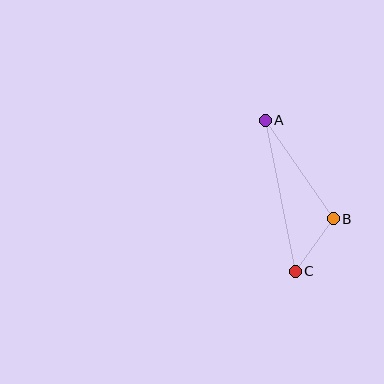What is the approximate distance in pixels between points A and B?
The distance between A and B is approximately 120 pixels.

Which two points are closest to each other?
Points B and C are closest to each other.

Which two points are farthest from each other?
Points A and C are farthest from each other.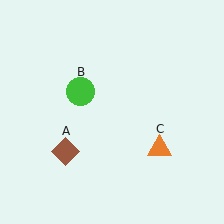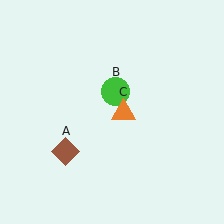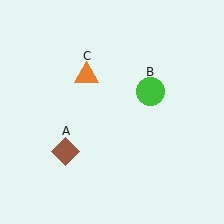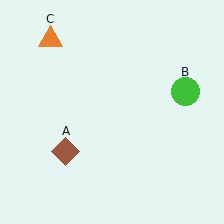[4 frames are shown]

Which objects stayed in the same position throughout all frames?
Brown diamond (object A) remained stationary.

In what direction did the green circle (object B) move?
The green circle (object B) moved right.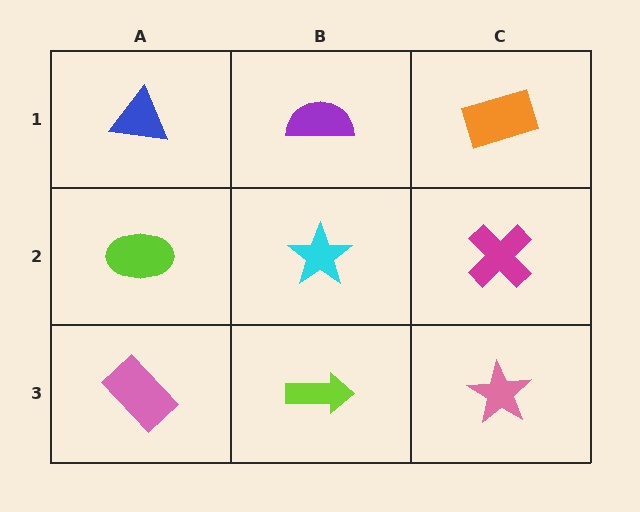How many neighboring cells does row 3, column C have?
2.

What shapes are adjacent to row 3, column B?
A cyan star (row 2, column B), a pink rectangle (row 3, column A), a pink star (row 3, column C).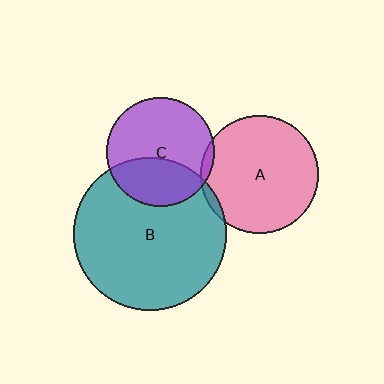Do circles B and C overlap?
Yes.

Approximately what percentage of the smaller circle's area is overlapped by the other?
Approximately 35%.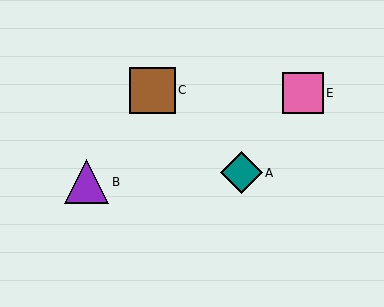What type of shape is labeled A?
Shape A is a teal diamond.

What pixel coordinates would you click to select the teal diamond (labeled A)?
Click at (241, 173) to select the teal diamond A.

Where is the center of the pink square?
The center of the pink square is at (303, 93).